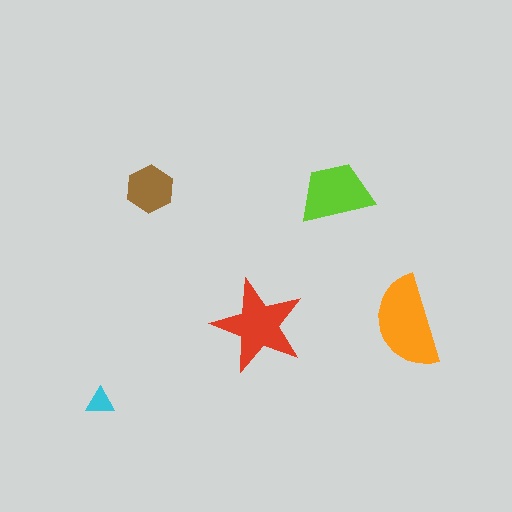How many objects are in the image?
There are 5 objects in the image.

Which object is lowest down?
The cyan triangle is bottommost.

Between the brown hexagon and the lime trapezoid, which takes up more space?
The lime trapezoid.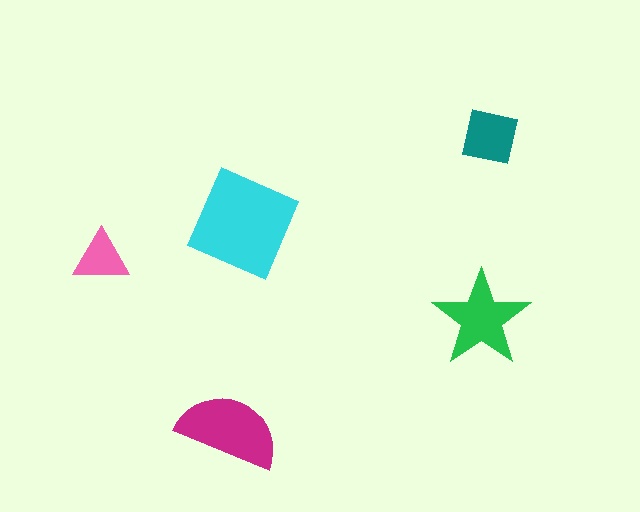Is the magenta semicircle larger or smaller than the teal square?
Larger.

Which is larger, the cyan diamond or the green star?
The cyan diamond.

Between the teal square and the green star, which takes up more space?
The green star.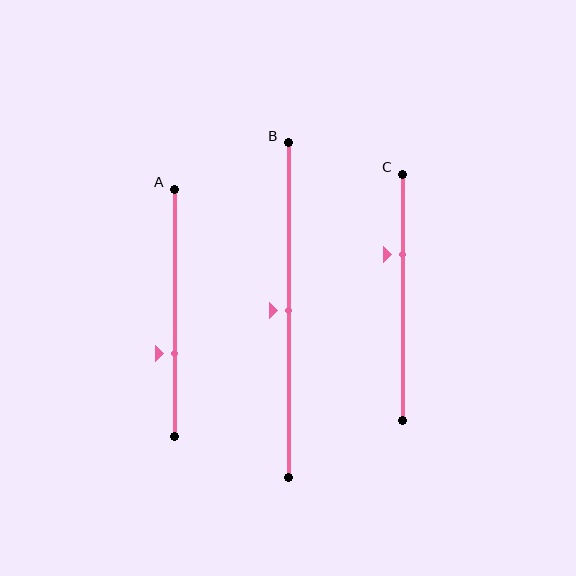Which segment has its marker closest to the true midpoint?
Segment B has its marker closest to the true midpoint.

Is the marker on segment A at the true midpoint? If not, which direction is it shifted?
No, the marker on segment A is shifted downward by about 16% of the segment length.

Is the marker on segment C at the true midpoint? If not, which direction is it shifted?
No, the marker on segment C is shifted upward by about 17% of the segment length.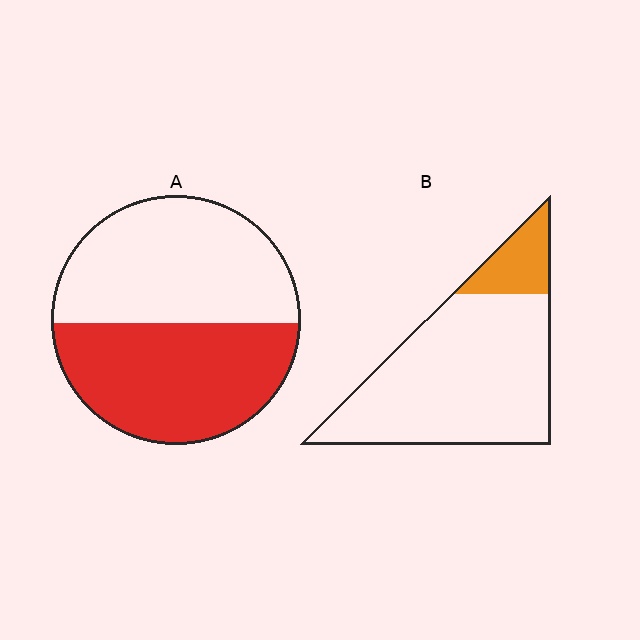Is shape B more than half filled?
No.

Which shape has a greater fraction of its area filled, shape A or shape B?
Shape A.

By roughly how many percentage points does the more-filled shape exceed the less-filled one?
By roughly 35 percentage points (A over B).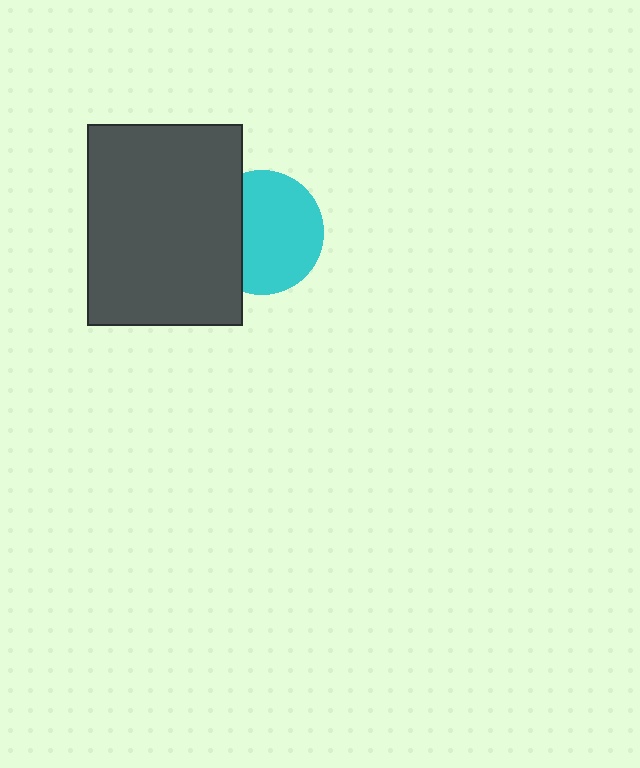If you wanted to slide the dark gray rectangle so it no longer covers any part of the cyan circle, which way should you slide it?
Slide it left — that is the most direct way to separate the two shapes.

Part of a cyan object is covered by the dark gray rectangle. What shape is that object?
It is a circle.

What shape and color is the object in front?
The object in front is a dark gray rectangle.